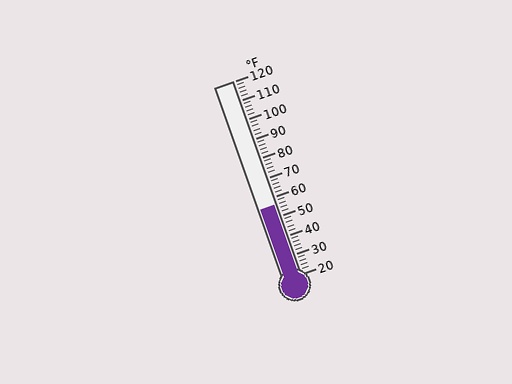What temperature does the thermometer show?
The thermometer shows approximately 56°F.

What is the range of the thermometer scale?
The thermometer scale ranges from 20°F to 120°F.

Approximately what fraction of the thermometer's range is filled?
The thermometer is filled to approximately 35% of its range.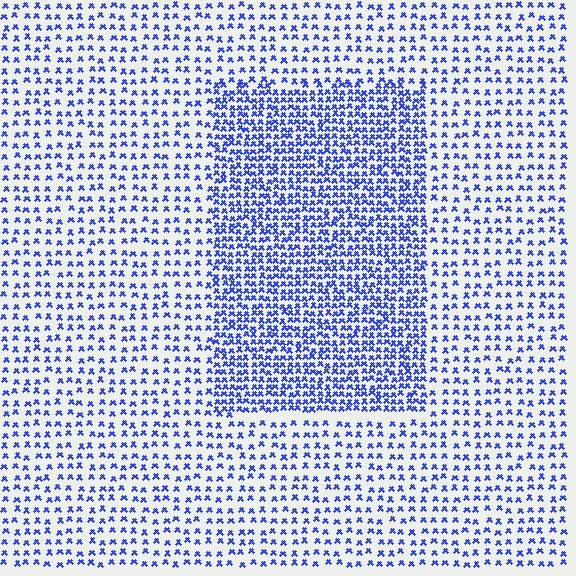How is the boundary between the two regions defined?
The boundary is defined by a change in element density (approximately 2.1x ratio). All elements are the same color, size, and shape.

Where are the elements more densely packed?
The elements are more densely packed inside the rectangle boundary.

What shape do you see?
I see a rectangle.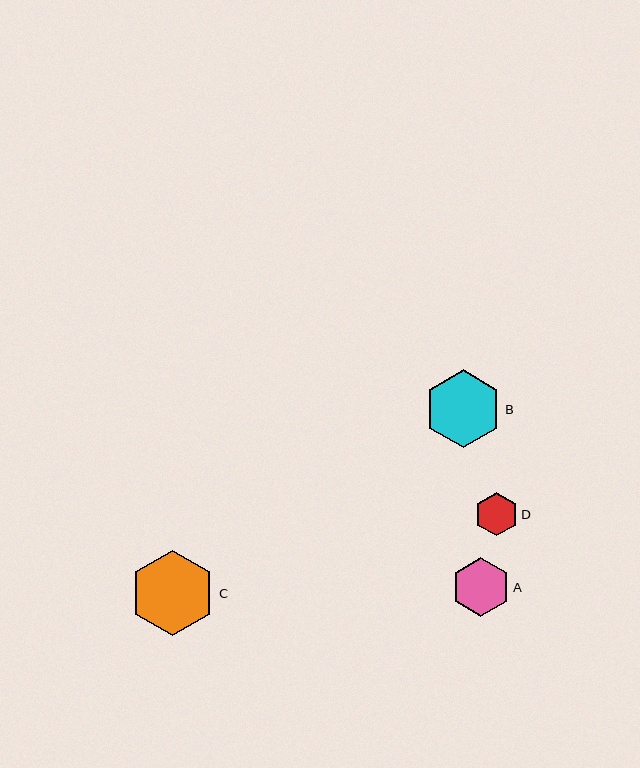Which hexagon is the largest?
Hexagon C is the largest with a size of approximately 85 pixels.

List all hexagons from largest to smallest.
From largest to smallest: C, B, A, D.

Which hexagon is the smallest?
Hexagon D is the smallest with a size of approximately 43 pixels.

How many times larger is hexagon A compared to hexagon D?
Hexagon A is approximately 1.3 times the size of hexagon D.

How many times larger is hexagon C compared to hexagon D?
Hexagon C is approximately 2.0 times the size of hexagon D.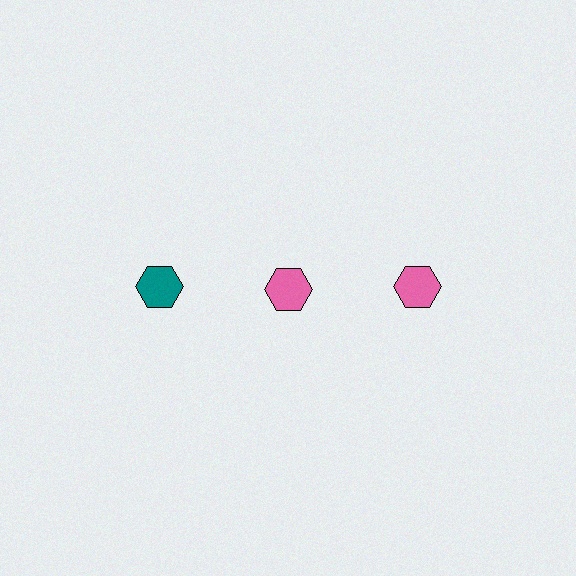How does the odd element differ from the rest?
It has a different color: teal instead of pink.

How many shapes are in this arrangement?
There are 3 shapes arranged in a grid pattern.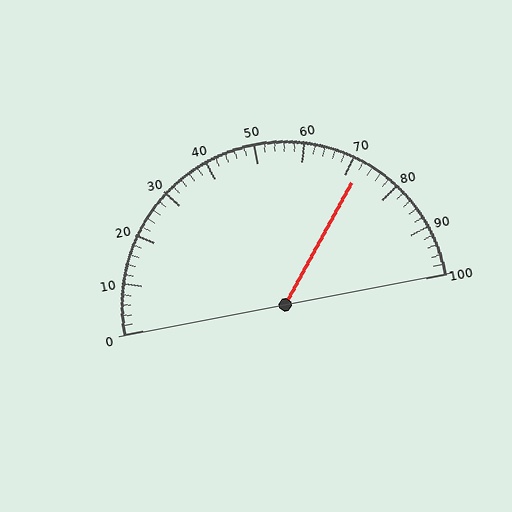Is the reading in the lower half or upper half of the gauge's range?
The reading is in the upper half of the range (0 to 100).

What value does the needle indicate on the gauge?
The needle indicates approximately 72.